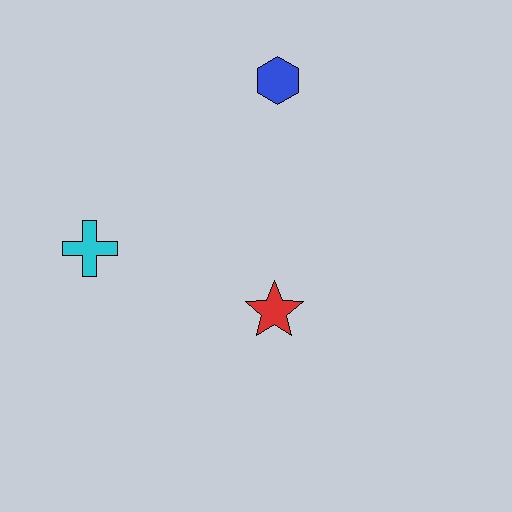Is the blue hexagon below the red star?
No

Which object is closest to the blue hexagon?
The red star is closest to the blue hexagon.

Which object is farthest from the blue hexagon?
The cyan cross is farthest from the blue hexagon.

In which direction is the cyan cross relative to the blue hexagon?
The cyan cross is to the left of the blue hexagon.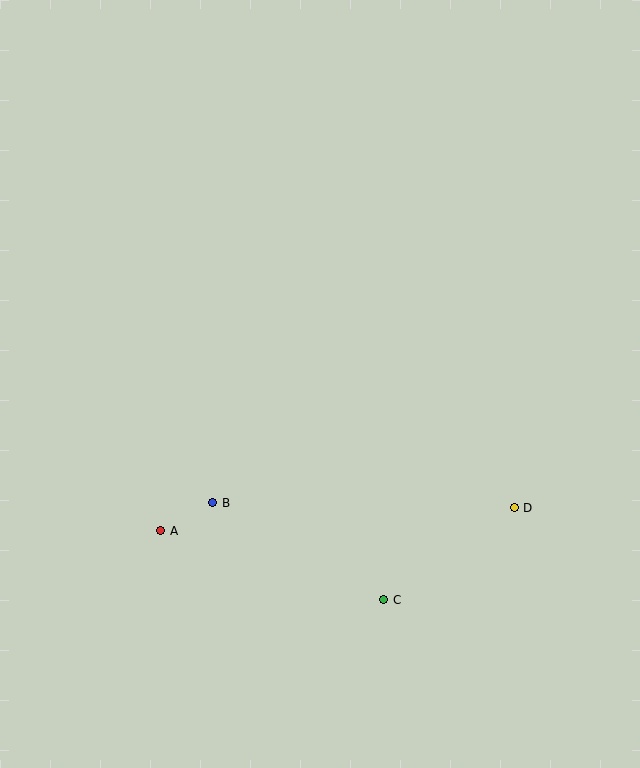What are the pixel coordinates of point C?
Point C is at (384, 600).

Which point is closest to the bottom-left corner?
Point A is closest to the bottom-left corner.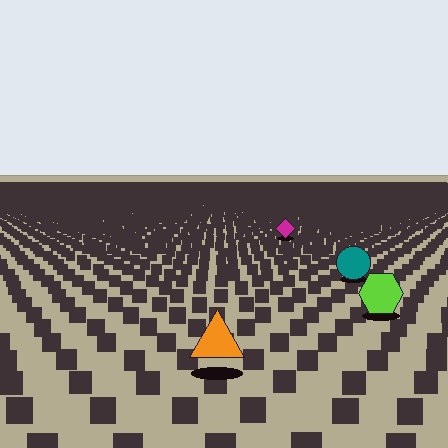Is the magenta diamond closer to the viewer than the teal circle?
No. The teal circle is closer — you can tell from the texture gradient: the ground texture is coarser near it.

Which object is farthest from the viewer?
The magenta diamond is farthest from the viewer. It appears smaller and the ground texture around it is denser.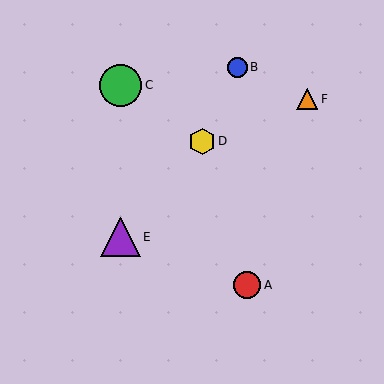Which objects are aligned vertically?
Objects C, E are aligned vertically.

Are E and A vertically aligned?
No, E is at x≈120 and A is at x≈247.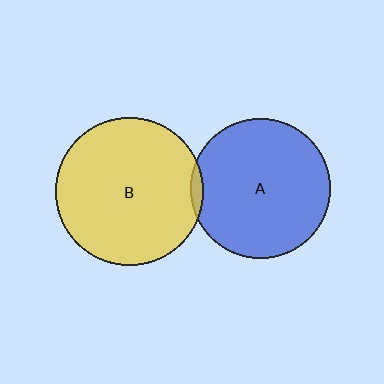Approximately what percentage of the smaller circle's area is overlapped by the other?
Approximately 5%.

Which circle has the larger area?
Circle B (yellow).